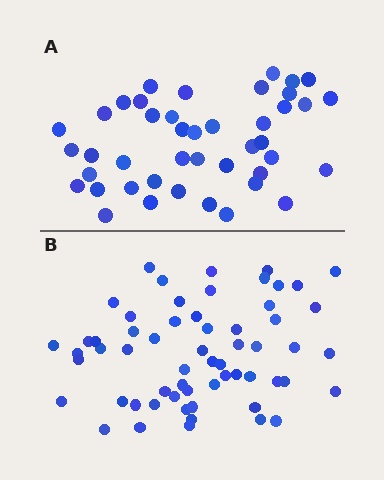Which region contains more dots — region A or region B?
Region B (the bottom region) has more dots.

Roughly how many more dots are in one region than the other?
Region B has approximately 15 more dots than region A.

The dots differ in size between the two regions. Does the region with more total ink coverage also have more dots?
No. Region A has more total ink coverage because its dots are larger, but region B actually contains more individual dots. Total area can be misleading — the number of items is what matters here.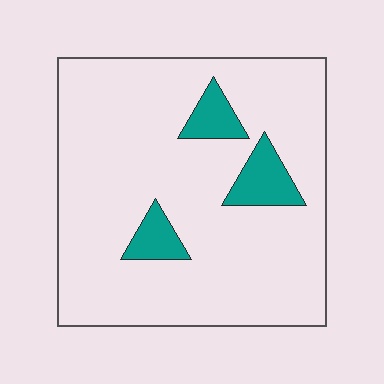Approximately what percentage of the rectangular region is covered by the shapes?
Approximately 10%.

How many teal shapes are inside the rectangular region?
3.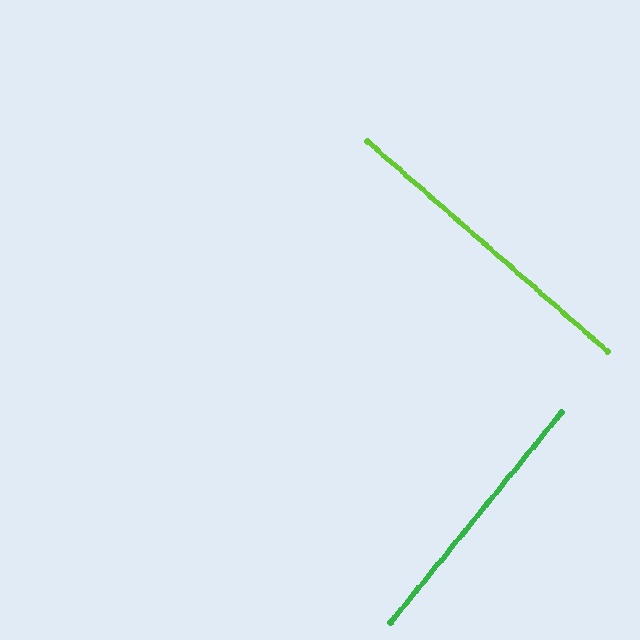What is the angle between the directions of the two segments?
Approximately 88 degrees.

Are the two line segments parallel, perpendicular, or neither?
Perpendicular — they meet at approximately 88°.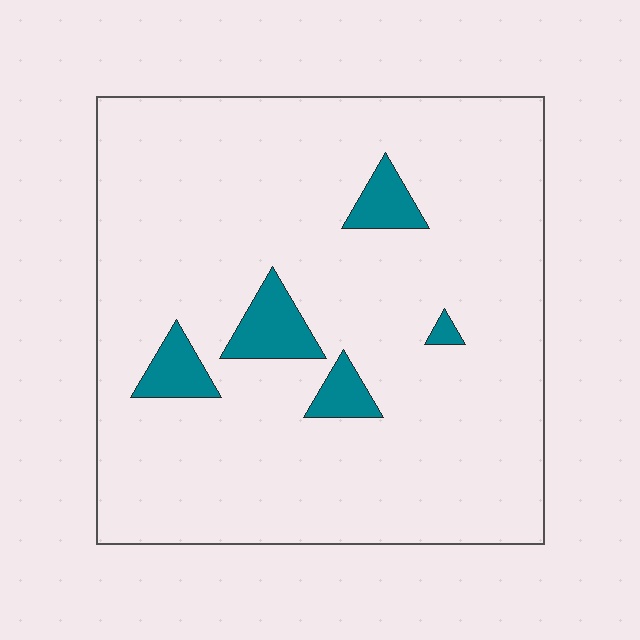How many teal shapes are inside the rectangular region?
5.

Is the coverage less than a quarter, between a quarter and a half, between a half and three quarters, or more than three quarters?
Less than a quarter.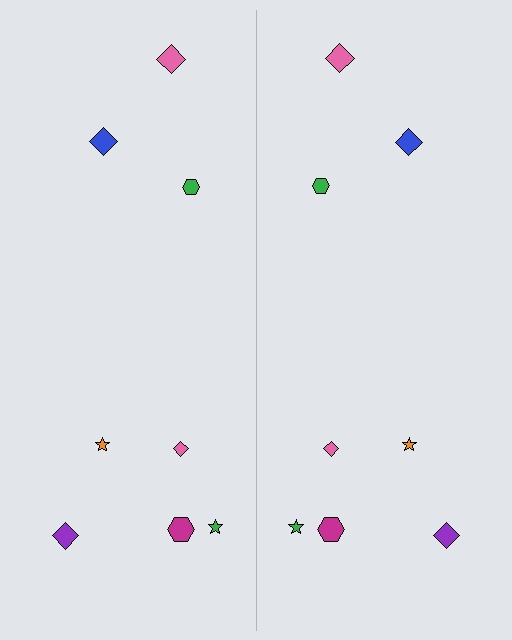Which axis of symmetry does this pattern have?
The pattern has a vertical axis of symmetry running through the center of the image.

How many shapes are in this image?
There are 16 shapes in this image.